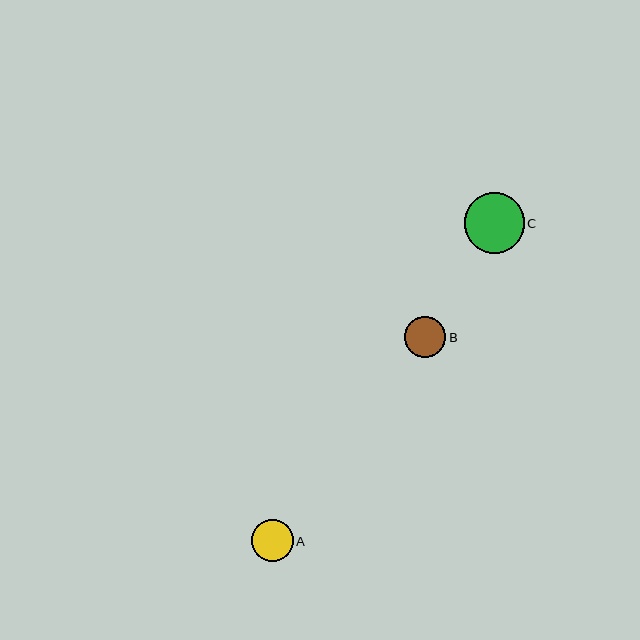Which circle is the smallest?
Circle B is the smallest with a size of approximately 42 pixels.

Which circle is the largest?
Circle C is the largest with a size of approximately 60 pixels.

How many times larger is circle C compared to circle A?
Circle C is approximately 1.4 times the size of circle A.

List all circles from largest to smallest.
From largest to smallest: C, A, B.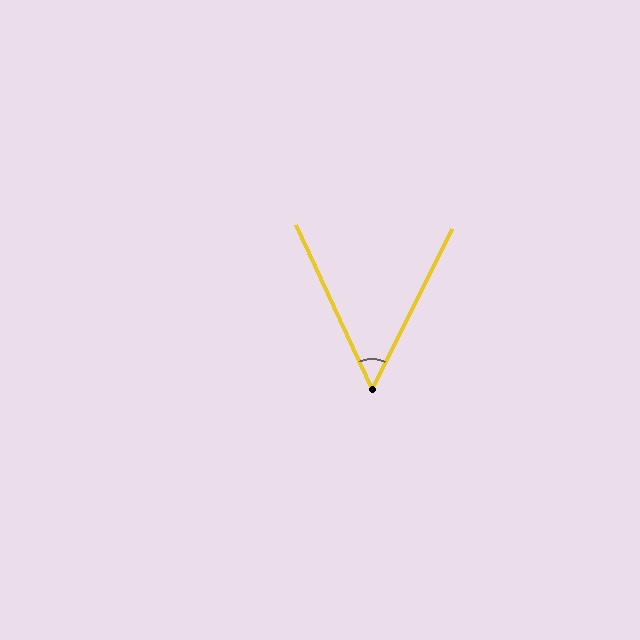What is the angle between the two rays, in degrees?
Approximately 51 degrees.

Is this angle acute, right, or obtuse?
It is acute.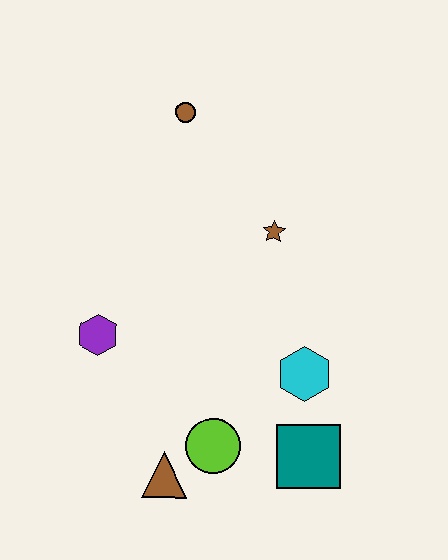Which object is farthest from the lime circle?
The brown circle is farthest from the lime circle.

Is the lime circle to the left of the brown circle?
No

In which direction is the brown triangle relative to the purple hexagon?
The brown triangle is below the purple hexagon.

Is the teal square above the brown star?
No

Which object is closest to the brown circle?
The brown star is closest to the brown circle.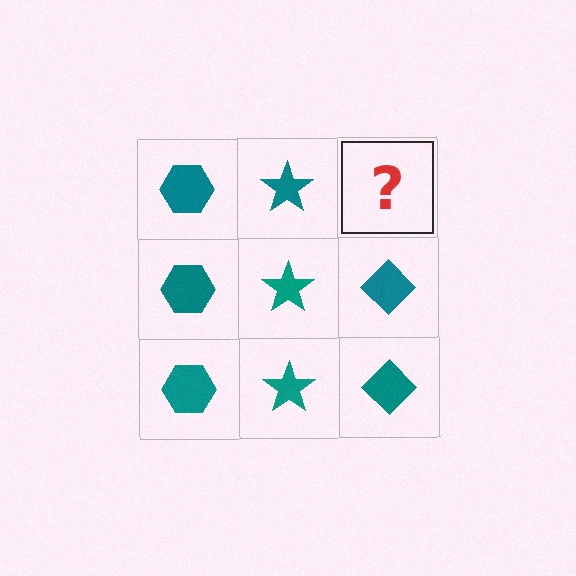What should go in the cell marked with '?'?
The missing cell should contain a teal diamond.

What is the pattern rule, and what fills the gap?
The rule is that each column has a consistent shape. The gap should be filled with a teal diamond.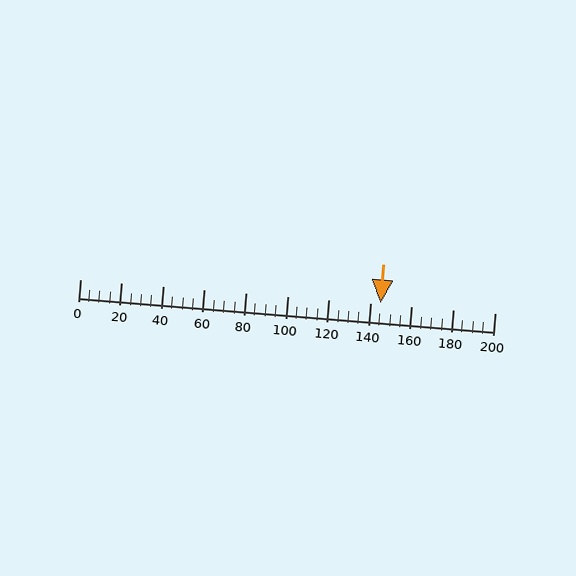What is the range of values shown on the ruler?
The ruler shows values from 0 to 200.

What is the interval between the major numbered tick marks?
The major tick marks are spaced 20 units apart.